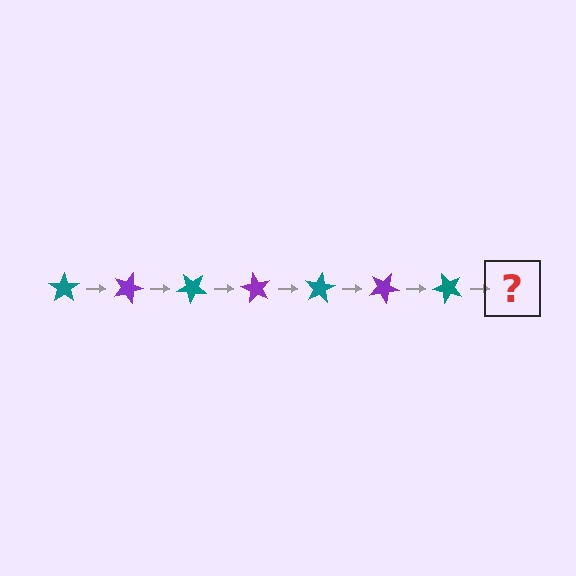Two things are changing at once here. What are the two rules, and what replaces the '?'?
The two rules are that it rotates 20 degrees each step and the color cycles through teal and purple. The '?' should be a purple star, rotated 140 degrees from the start.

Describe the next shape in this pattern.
It should be a purple star, rotated 140 degrees from the start.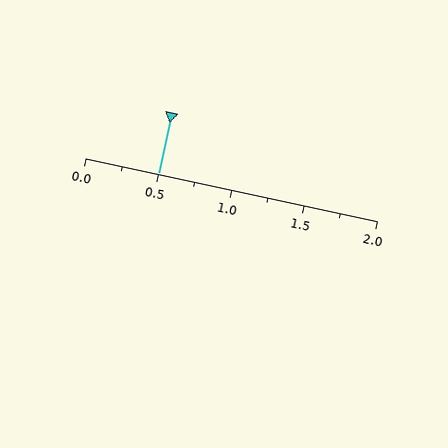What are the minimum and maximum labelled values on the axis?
The axis runs from 0.0 to 2.0.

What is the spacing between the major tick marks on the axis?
The major ticks are spaced 0.5 apart.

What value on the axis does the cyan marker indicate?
The marker indicates approximately 0.5.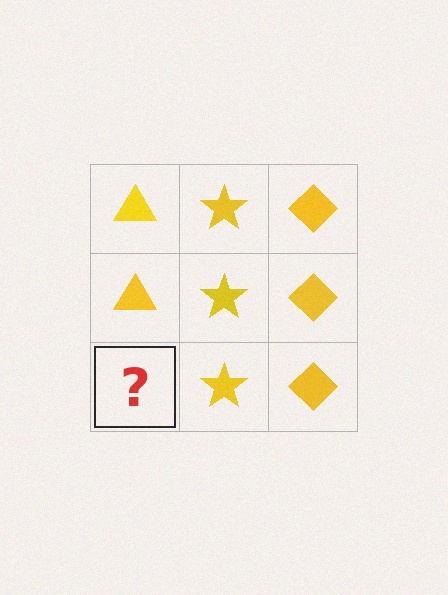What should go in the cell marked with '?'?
The missing cell should contain a yellow triangle.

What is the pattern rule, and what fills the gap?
The rule is that each column has a consistent shape. The gap should be filled with a yellow triangle.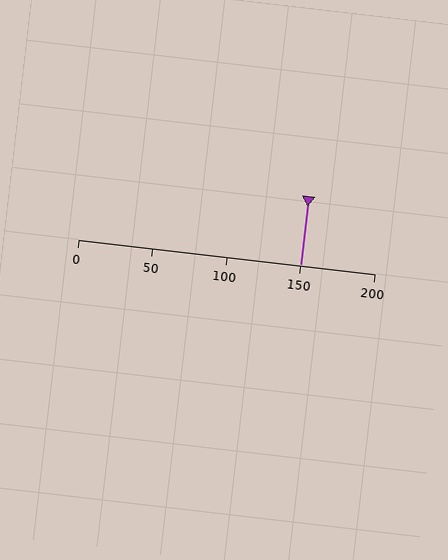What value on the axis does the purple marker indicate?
The marker indicates approximately 150.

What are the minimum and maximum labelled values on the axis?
The axis runs from 0 to 200.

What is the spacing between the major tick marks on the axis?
The major ticks are spaced 50 apart.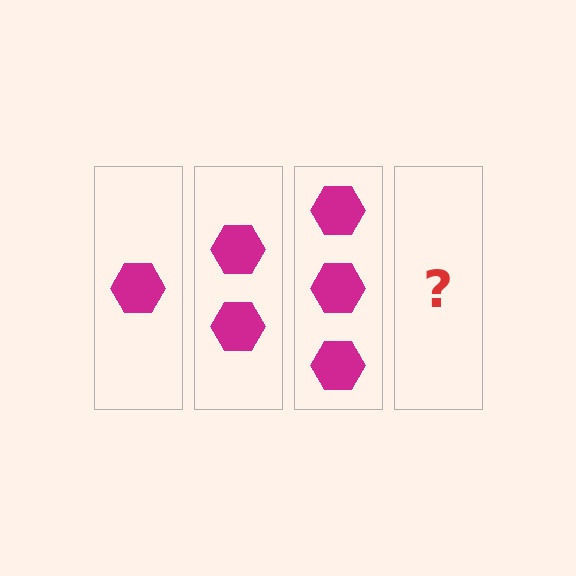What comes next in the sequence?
The next element should be 4 hexagons.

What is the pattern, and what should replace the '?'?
The pattern is that each step adds one more hexagon. The '?' should be 4 hexagons.